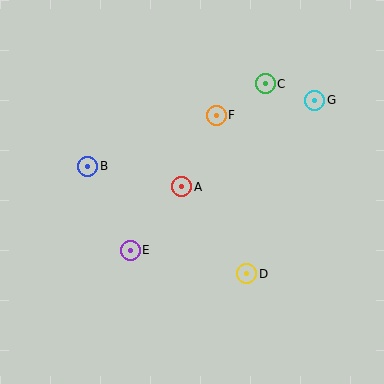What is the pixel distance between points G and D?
The distance between G and D is 186 pixels.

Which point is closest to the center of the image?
Point A at (182, 187) is closest to the center.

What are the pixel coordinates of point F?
Point F is at (216, 115).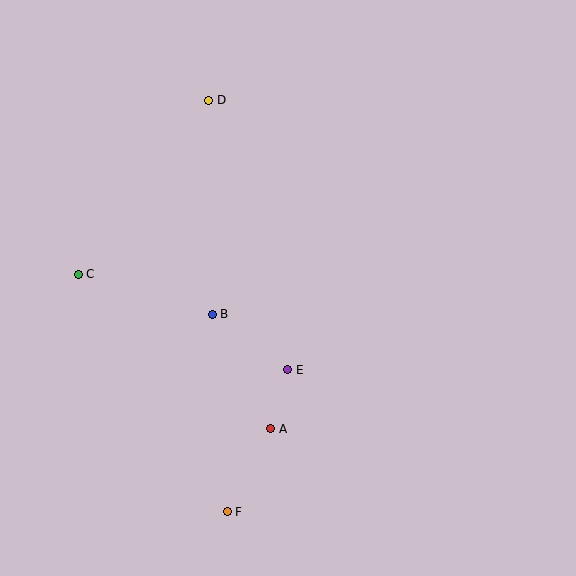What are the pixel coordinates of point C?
Point C is at (78, 274).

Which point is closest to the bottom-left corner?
Point F is closest to the bottom-left corner.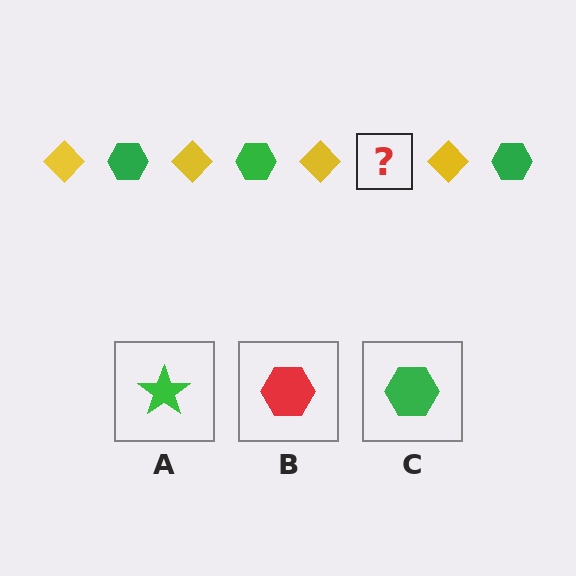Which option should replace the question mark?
Option C.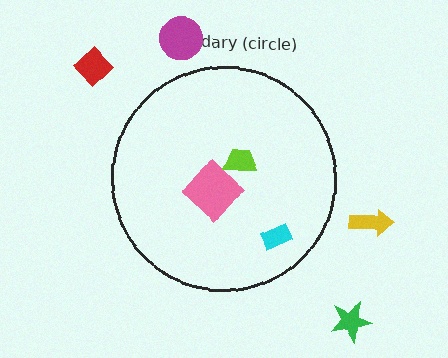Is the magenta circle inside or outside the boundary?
Outside.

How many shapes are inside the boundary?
3 inside, 4 outside.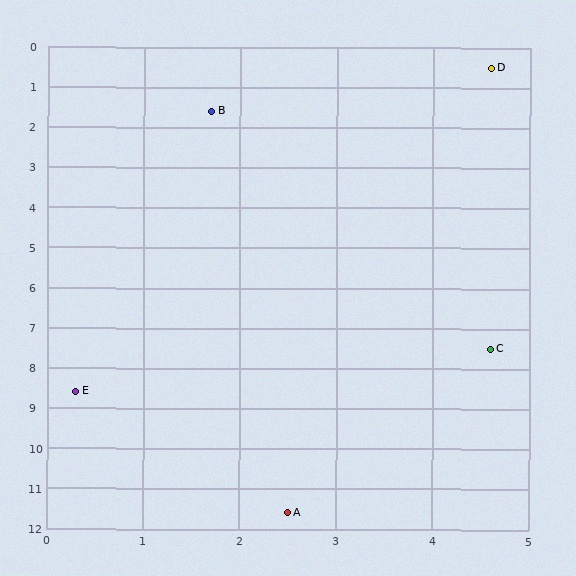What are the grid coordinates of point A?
Point A is at approximately (2.5, 11.6).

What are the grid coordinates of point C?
Point C is at approximately (4.6, 7.5).